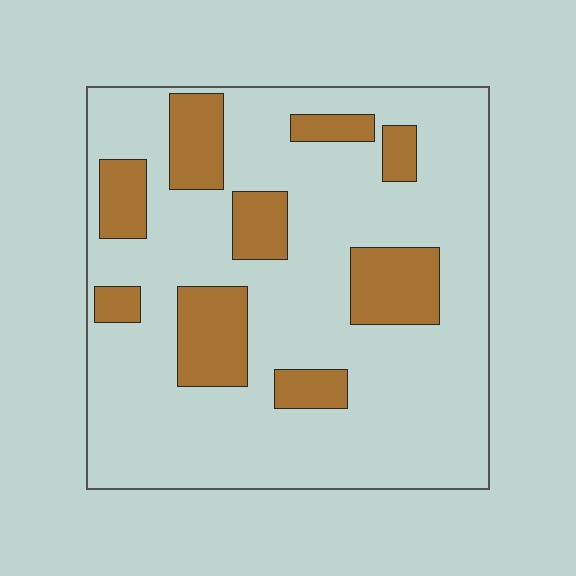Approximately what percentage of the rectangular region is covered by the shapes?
Approximately 20%.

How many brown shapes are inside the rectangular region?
9.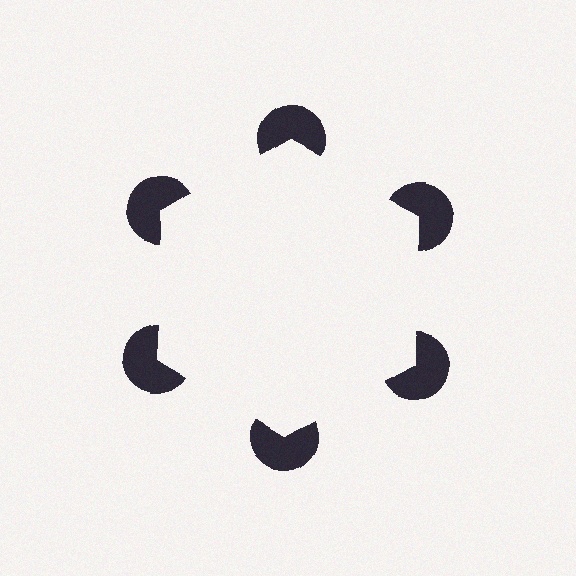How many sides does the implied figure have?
6 sides.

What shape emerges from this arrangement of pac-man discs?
An illusory hexagon — its edges are inferred from the aligned wedge cuts in the pac-man discs, not physically drawn.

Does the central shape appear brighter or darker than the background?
It typically appears slightly brighter than the background, even though no actual brightness change is drawn.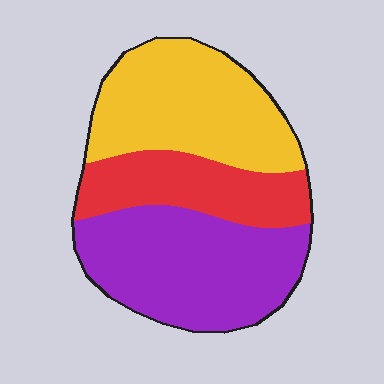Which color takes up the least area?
Red, at roughly 25%.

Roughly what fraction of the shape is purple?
Purple takes up about two fifths (2/5) of the shape.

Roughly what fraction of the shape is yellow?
Yellow covers roughly 35% of the shape.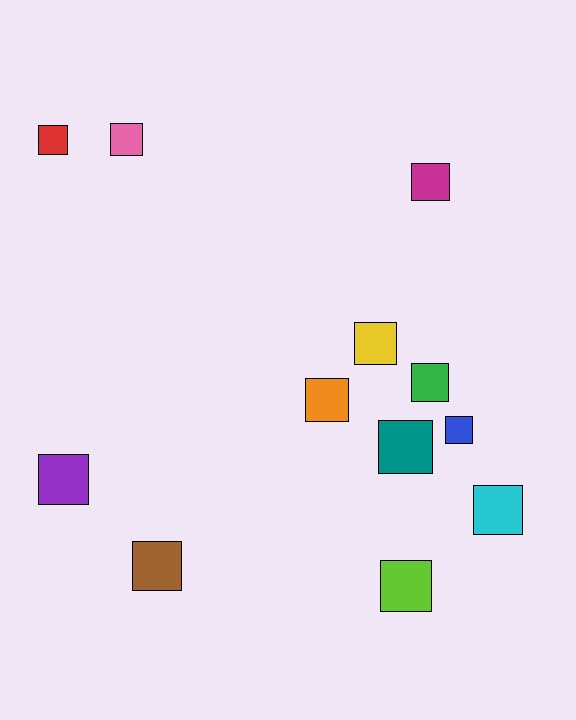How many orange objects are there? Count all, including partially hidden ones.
There is 1 orange object.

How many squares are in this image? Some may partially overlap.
There are 12 squares.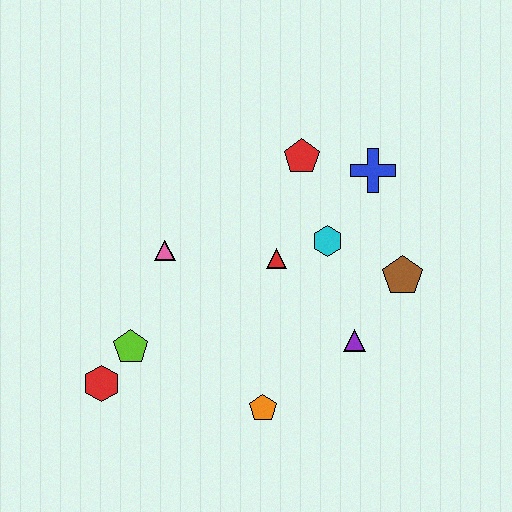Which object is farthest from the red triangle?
The red hexagon is farthest from the red triangle.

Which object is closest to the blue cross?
The red pentagon is closest to the blue cross.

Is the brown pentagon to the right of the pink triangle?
Yes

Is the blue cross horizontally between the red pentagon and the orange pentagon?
No